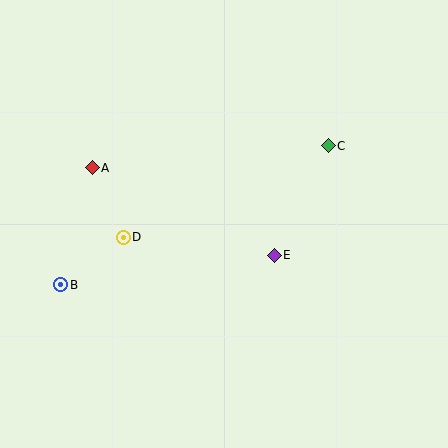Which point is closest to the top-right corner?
Point C is closest to the top-right corner.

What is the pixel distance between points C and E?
The distance between C and E is 122 pixels.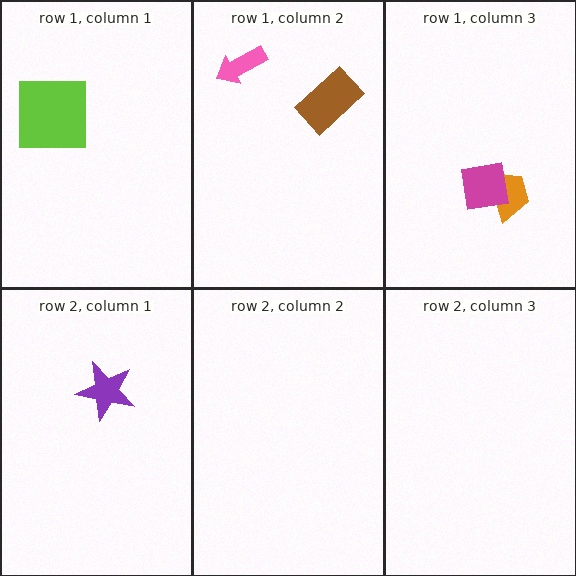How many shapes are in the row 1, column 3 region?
2.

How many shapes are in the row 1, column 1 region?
1.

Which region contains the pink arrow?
The row 1, column 2 region.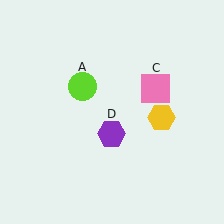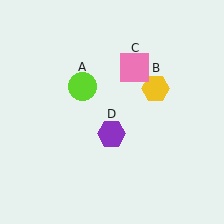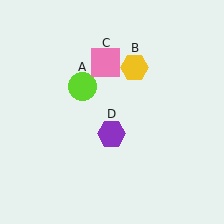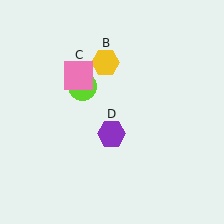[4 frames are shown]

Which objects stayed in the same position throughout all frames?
Lime circle (object A) and purple hexagon (object D) remained stationary.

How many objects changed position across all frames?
2 objects changed position: yellow hexagon (object B), pink square (object C).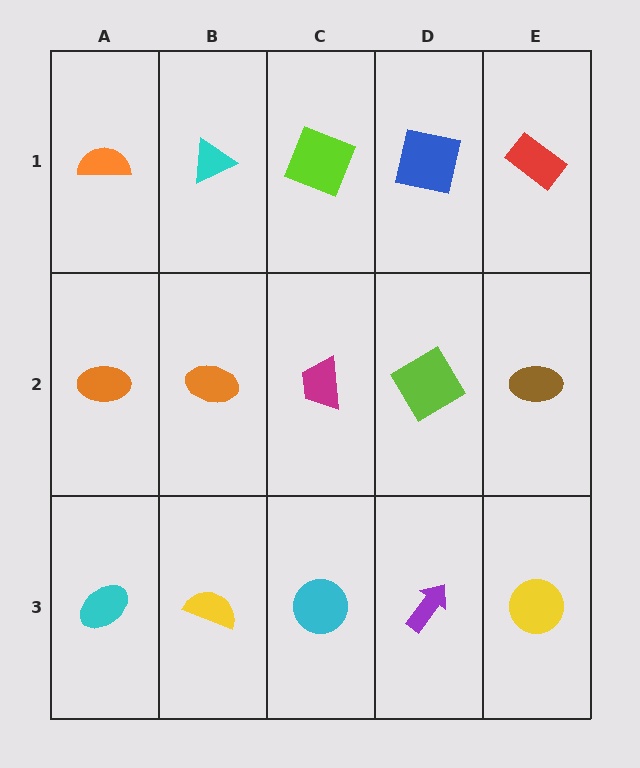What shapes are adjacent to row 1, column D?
A lime diamond (row 2, column D), a lime square (row 1, column C), a red rectangle (row 1, column E).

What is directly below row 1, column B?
An orange ellipse.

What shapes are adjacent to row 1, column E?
A brown ellipse (row 2, column E), a blue square (row 1, column D).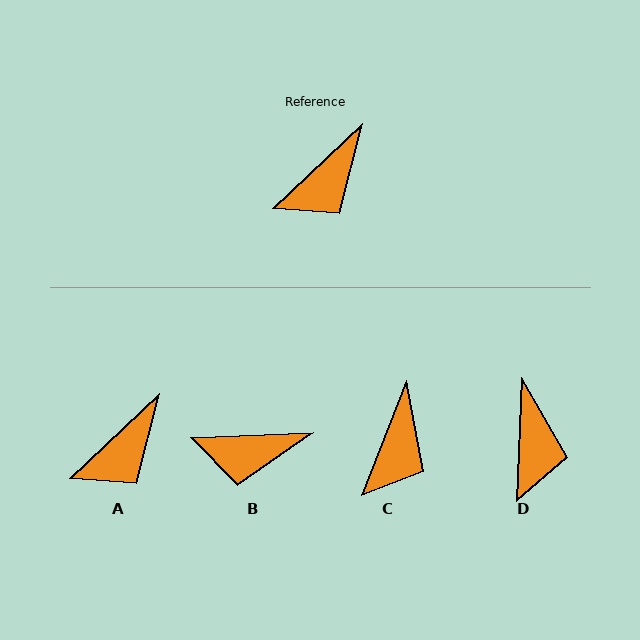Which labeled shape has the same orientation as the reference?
A.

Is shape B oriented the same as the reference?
No, it is off by about 41 degrees.